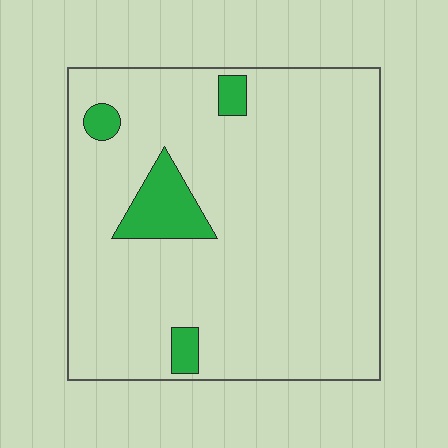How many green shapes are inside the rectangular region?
4.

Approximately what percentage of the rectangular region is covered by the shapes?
Approximately 10%.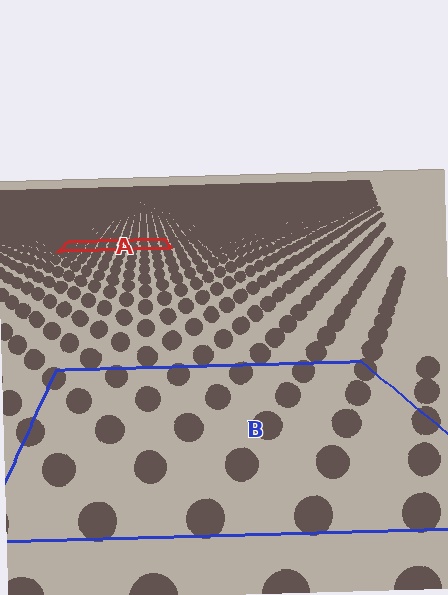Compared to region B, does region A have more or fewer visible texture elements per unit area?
Region A has more texture elements per unit area — they are packed more densely because it is farther away.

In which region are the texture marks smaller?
The texture marks are smaller in region A, because it is farther away.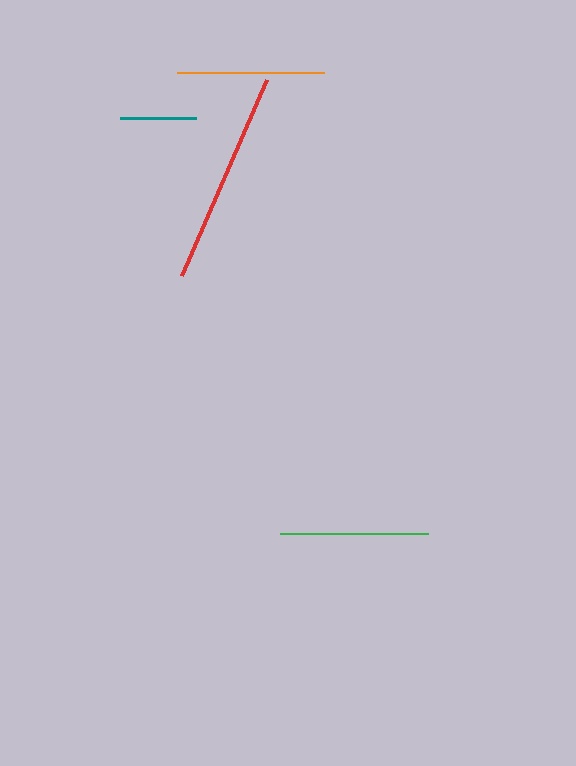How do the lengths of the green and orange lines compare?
The green and orange lines are approximately the same length.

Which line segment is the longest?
The red line is the longest at approximately 213 pixels.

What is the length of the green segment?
The green segment is approximately 148 pixels long.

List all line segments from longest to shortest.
From longest to shortest: red, green, orange, teal.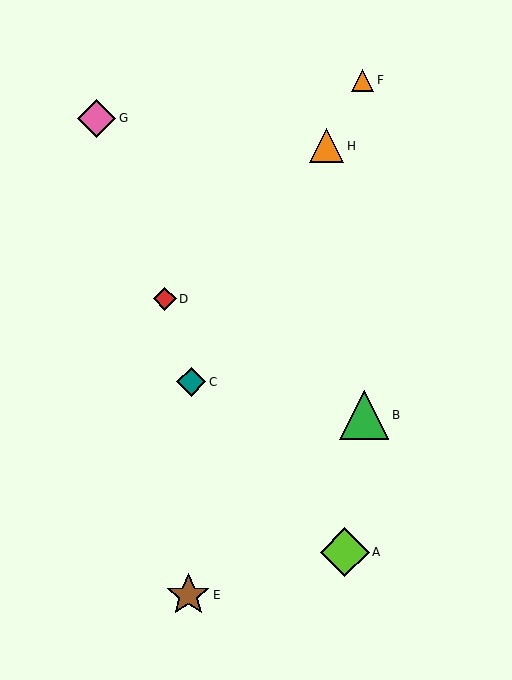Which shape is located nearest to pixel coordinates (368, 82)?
The orange triangle (labeled F) at (363, 80) is nearest to that location.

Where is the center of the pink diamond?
The center of the pink diamond is at (97, 118).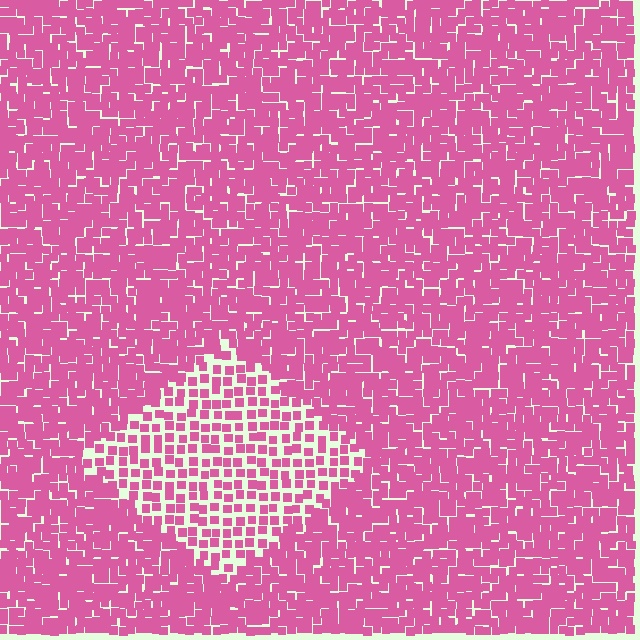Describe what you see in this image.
The image contains small pink elements arranged at two different densities. A diamond-shaped region is visible where the elements are less densely packed than the surrounding area.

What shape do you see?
I see a diamond.